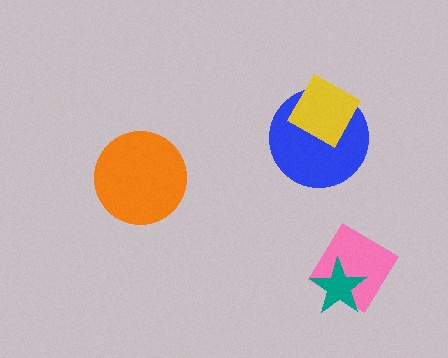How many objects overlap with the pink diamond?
1 object overlaps with the pink diamond.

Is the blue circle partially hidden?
Yes, it is partially covered by another shape.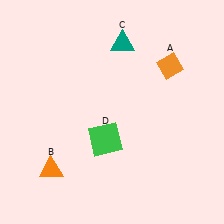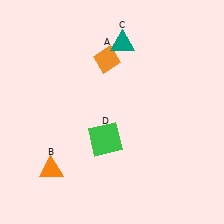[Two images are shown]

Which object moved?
The orange diamond (A) moved left.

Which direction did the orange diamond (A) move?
The orange diamond (A) moved left.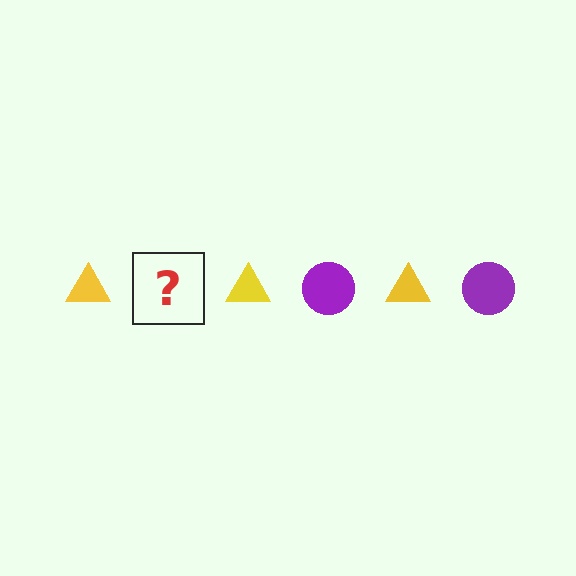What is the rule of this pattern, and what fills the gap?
The rule is that the pattern alternates between yellow triangle and purple circle. The gap should be filled with a purple circle.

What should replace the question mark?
The question mark should be replaced with a purple circle.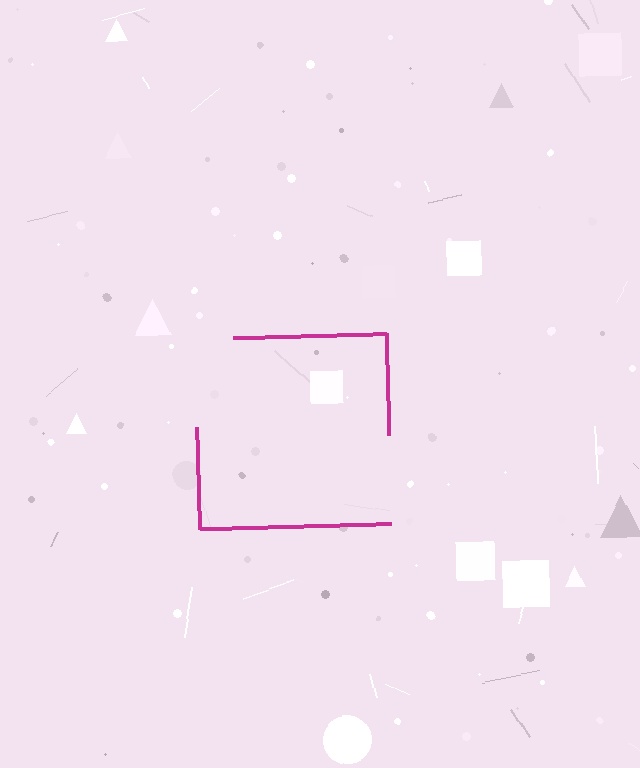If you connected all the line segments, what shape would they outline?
They would outline a square.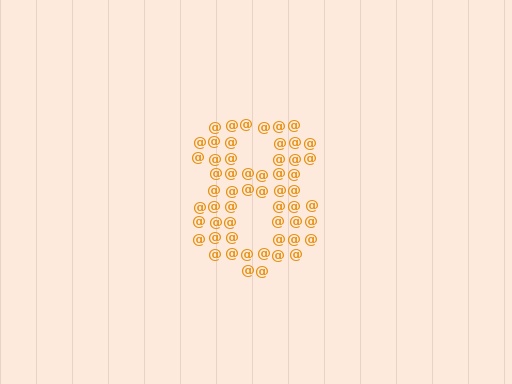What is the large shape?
The large shape is the digit 8.